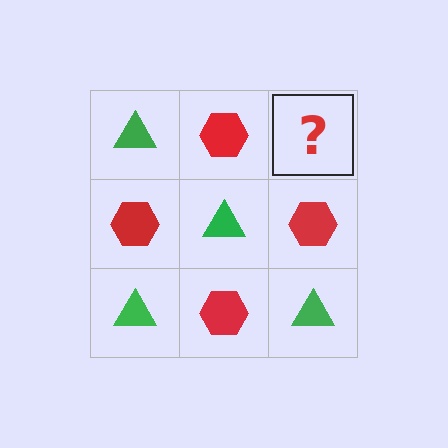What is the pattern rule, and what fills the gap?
The rule is that it alternates green triangle and red hexagon in a checkerboard pattern. The gap should be filled with a green triangle.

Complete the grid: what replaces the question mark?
The question mark should be replaced with a green triangle.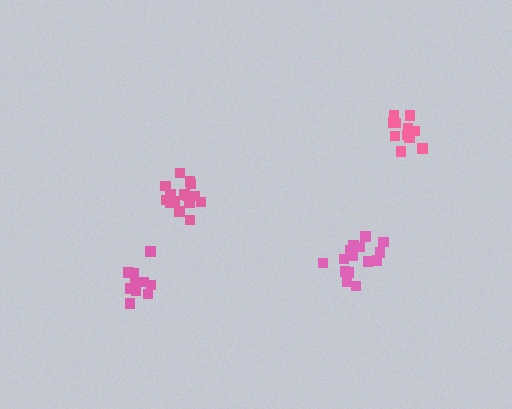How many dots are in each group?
Group 1: 15 dots, Group 2: 10 dots, Group 3: 11 dots, Group 4: 15 dots (51 total).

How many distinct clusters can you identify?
There are 4 distinct clusters.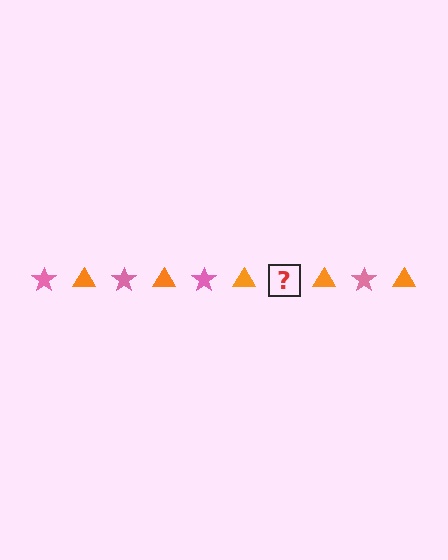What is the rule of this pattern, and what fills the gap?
The rule is that the pattern alternates between pink star and orange triangle. The gap should be filled with a pink star.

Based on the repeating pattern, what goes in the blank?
The blank should be a pink star.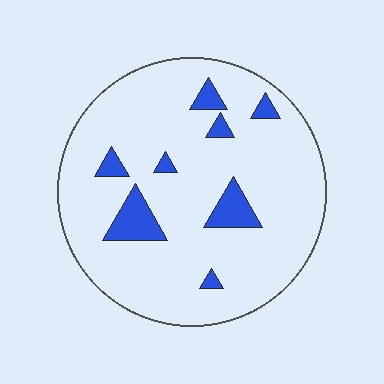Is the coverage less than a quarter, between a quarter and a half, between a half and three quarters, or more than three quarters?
Less than a quarter.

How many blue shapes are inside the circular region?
8.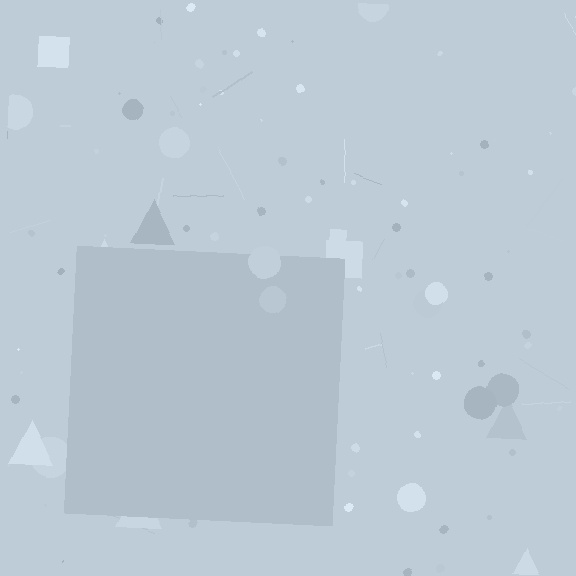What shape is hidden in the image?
A square is hidden in the image.